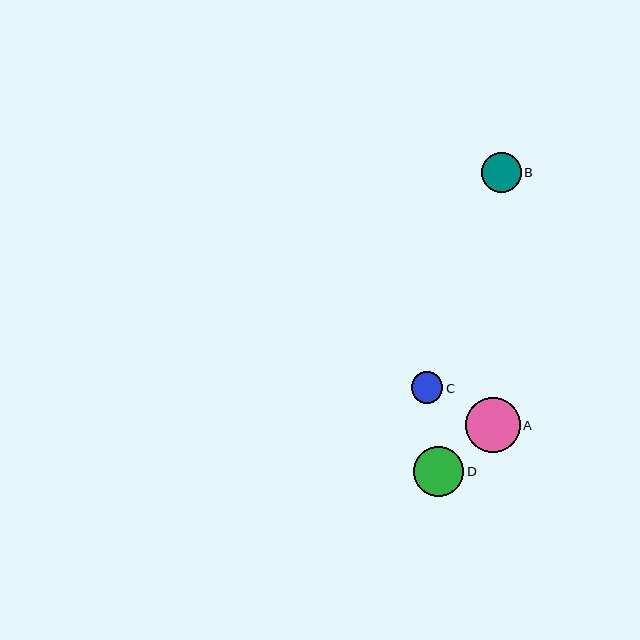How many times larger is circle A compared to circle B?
Circle A is approximately 1.4 times the size of circle B.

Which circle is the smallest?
Circle C is the smallest with a size of approximately 32 pixels.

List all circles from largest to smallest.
From largest to smallest: A, D, B, C.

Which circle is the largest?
Circle A is the largest with a size of approximately 55 pixels.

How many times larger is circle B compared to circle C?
Circle B is approximately 1.3 times the size of circle C.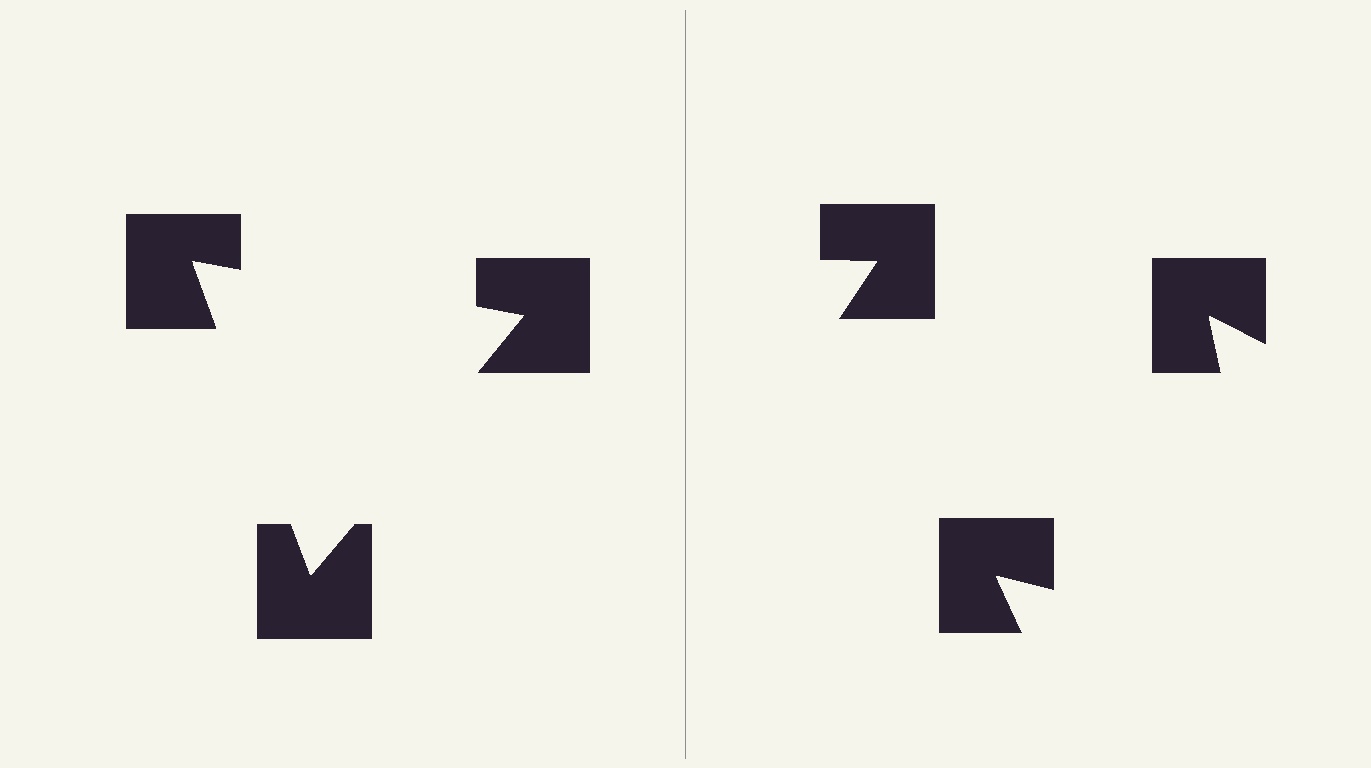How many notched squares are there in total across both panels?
6 — 3 on each side.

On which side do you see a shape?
An illusory triangle appears on the left side. On the right side the wedge cuts are rotated, so no coherent shape forms.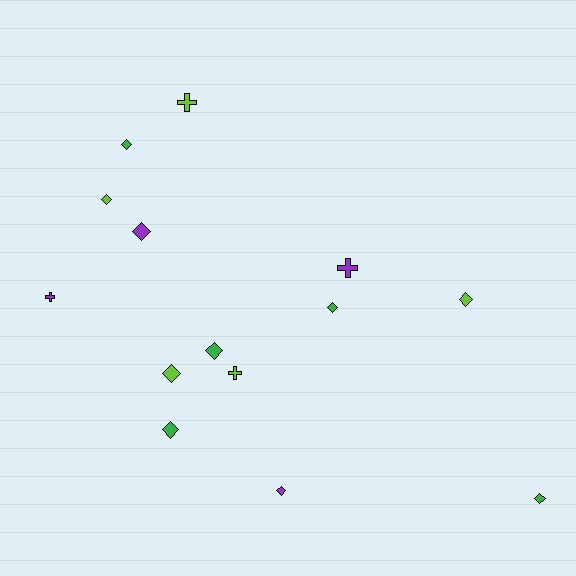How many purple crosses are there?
There are 2 purple crosses.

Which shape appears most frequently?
Diamond, with 10 objects.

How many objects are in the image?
There are 14 objects.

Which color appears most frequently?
Lime, with 5 objects.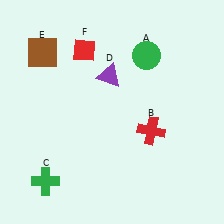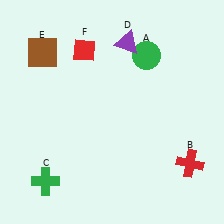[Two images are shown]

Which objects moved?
The objects that moved are: the red cross (B), the purple triangle (D).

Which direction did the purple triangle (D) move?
The purple triangle (D) moved up.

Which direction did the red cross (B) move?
The red cross (B) moved right.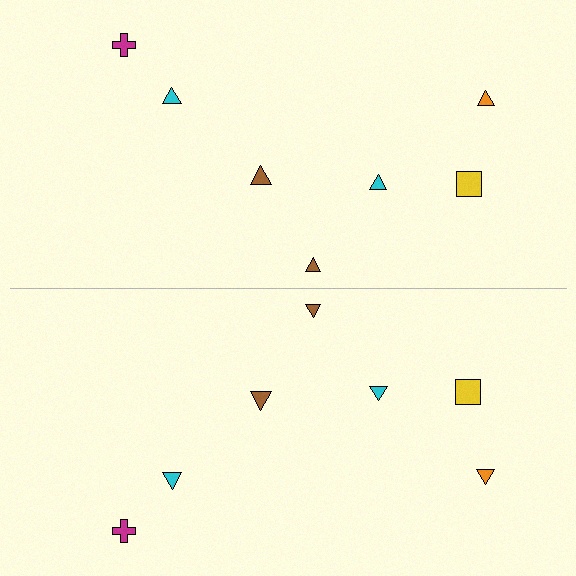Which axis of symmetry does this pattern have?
The pattern has a horizontal axis of symmetry running through the center of the image.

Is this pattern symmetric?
Yes, this pattern has bilateral (reflection) symmetry.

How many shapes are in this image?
There are 14 shapes in this image.